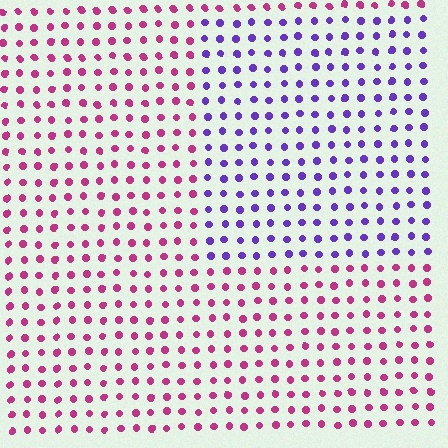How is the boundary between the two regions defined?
The boundary is defined purely by a slight shift in hue (about 62 degrees). Spacing, size, and orientation are identical on both sides.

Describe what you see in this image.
The image is filled with small magenta elements in a uniform arrangement. A rectangle-shaped region is visible where the elements are tinted to a slightly different hue, forming a subtle color boundary.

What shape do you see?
I see a rectangle.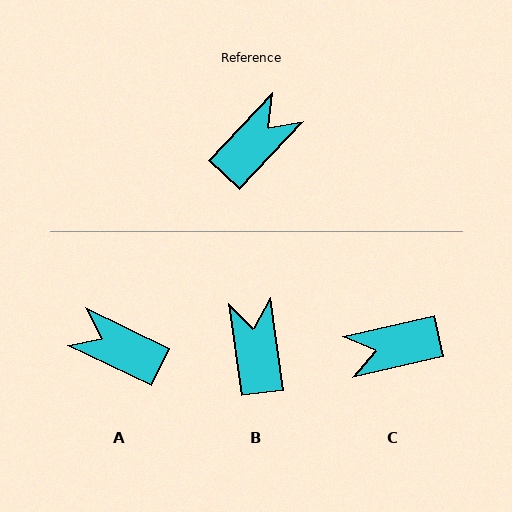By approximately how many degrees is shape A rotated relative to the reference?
Approximately 108 degrees counter-clockwise.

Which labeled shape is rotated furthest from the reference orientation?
C, about 147 degrees away.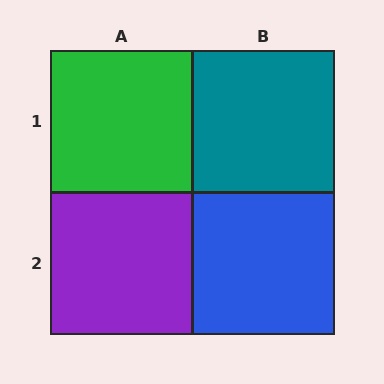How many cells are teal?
1 cell is teal.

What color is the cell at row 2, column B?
Blue.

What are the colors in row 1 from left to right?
Green, teal.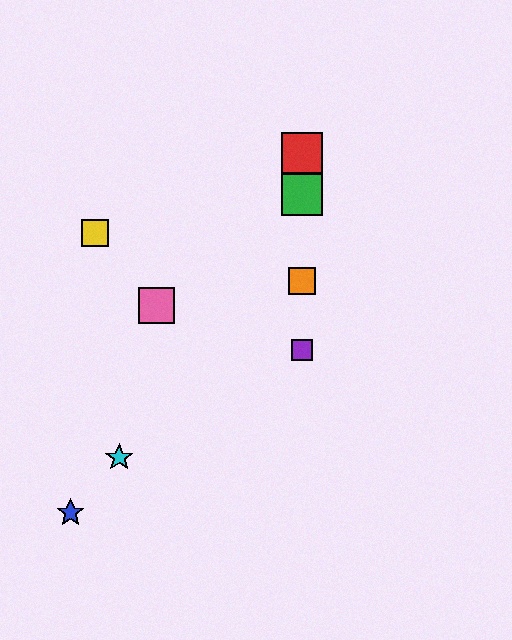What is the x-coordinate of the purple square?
The purple square is at x≈302.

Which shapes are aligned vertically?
The red square, the green square, the purple square, the orange square are aligned vertically.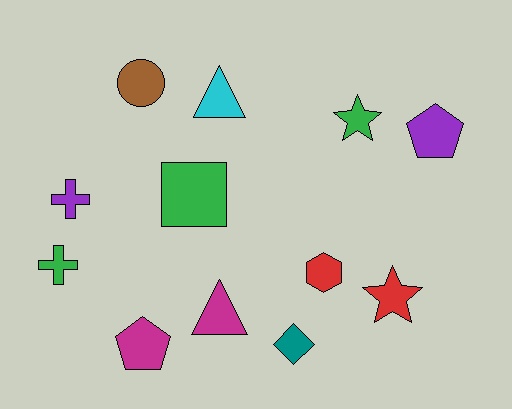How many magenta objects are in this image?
There are 2 magenta objects.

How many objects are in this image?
There are 12 objects.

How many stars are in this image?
There are 2 stars.